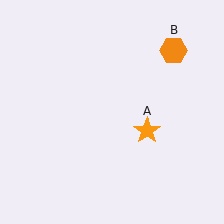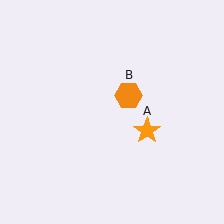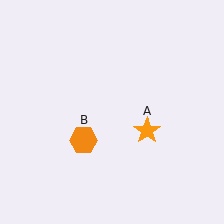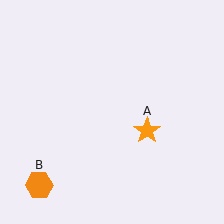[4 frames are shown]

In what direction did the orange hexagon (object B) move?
The orange hexagon (object B) moved down and to the left.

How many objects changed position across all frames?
1 object changed position: orange hexagon (object B).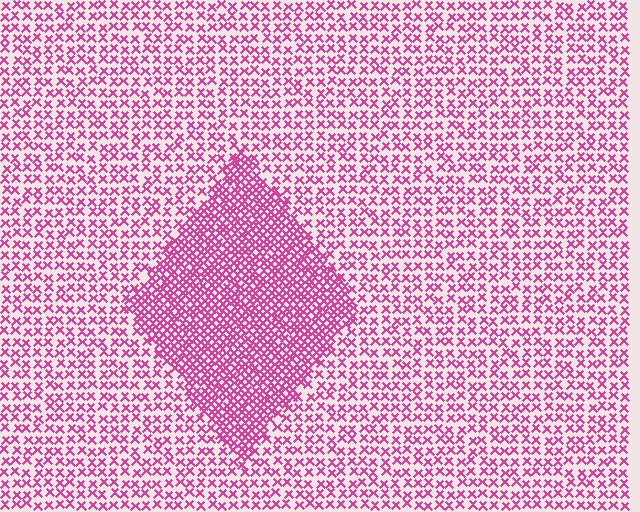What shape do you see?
I see a diamond.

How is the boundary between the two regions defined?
The boundary is defined by a change in element density (approximately 2.1x ratio). All elements are the same color, size, and shape.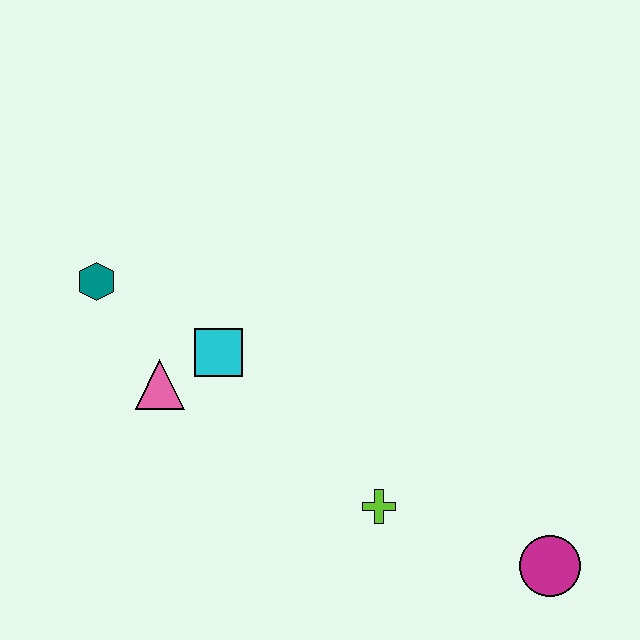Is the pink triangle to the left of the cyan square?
Yes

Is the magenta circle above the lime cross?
No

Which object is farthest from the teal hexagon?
The magenta circle is farthest from the teal hexagon.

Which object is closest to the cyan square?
The pink triangle is closest to the cyan square.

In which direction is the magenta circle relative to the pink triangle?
The magenta circle is to the right of the pink triangle.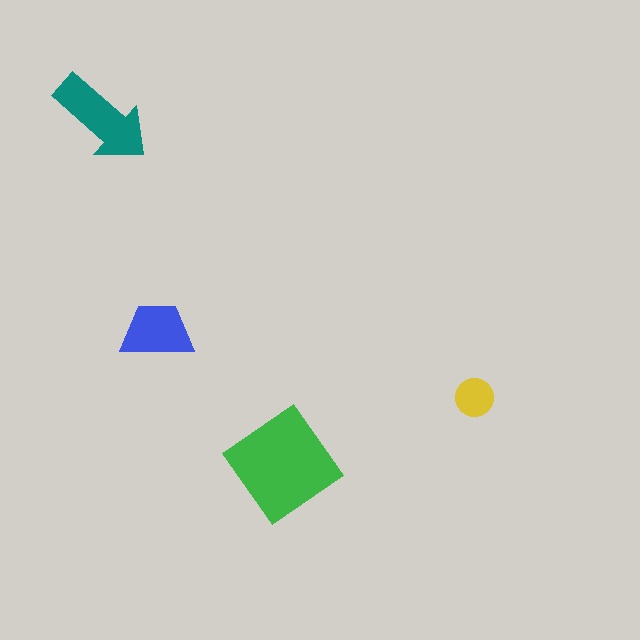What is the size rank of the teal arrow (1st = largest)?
2nd.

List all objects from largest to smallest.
The green diamond, the teal arrow, the blue trapezoid, the yellow circle.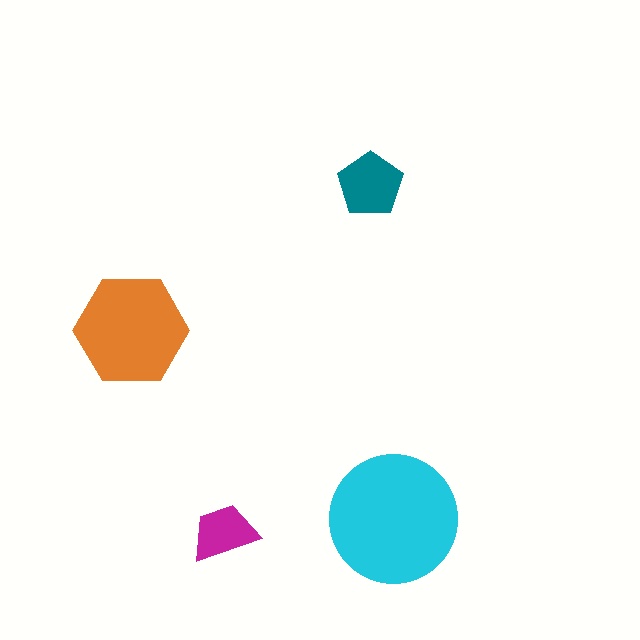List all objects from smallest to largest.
The magenta trapezoid, the teal pentagon, the orange hexagon, the cyan circle.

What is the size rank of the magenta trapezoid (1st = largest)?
4th.